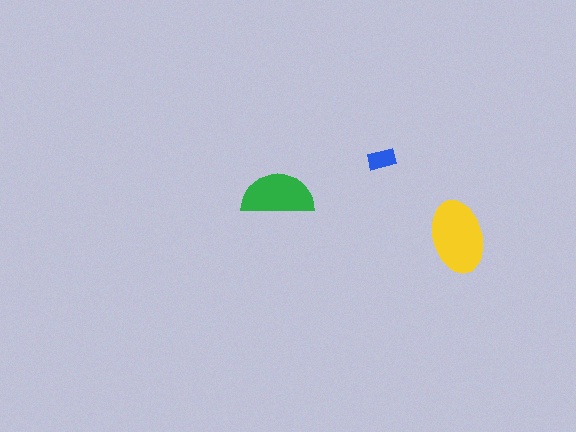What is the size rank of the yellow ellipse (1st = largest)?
1st.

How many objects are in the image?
There are 3 objects in the image.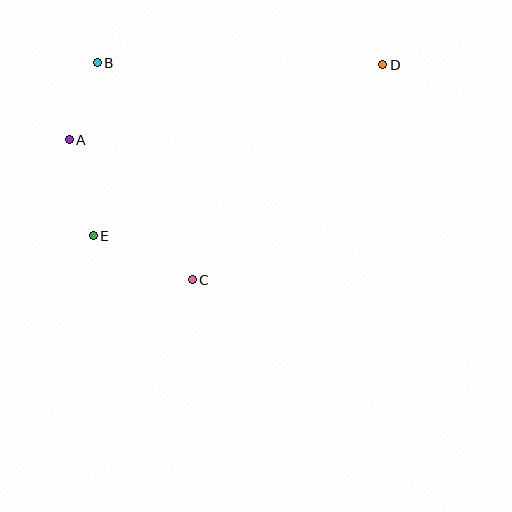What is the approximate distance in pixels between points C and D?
The distance between C and D is approximately 287 pixels.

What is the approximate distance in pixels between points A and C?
The distance between A and C is approximately 186 pixels.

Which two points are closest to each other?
Points A and B are closest to each other.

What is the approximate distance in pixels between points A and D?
The distance between A and D is approximately 322 pixels.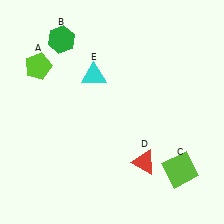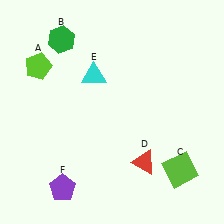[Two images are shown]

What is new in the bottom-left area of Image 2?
A purple pentagon (F) was added in the bottom-left area of Image 2.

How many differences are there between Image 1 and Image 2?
There is 1 difference between the two images.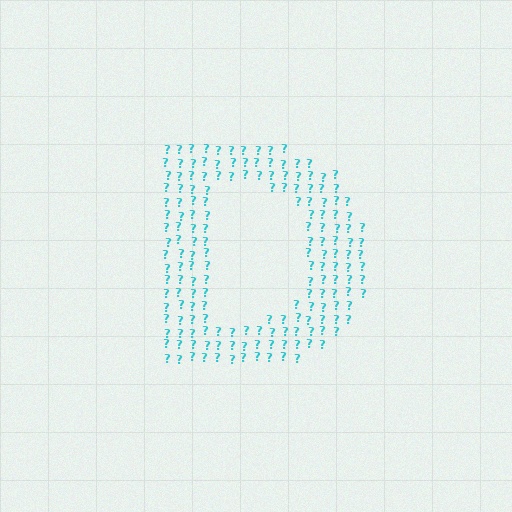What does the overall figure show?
The overall figure shows the letter D.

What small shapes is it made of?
It is made of small question marks.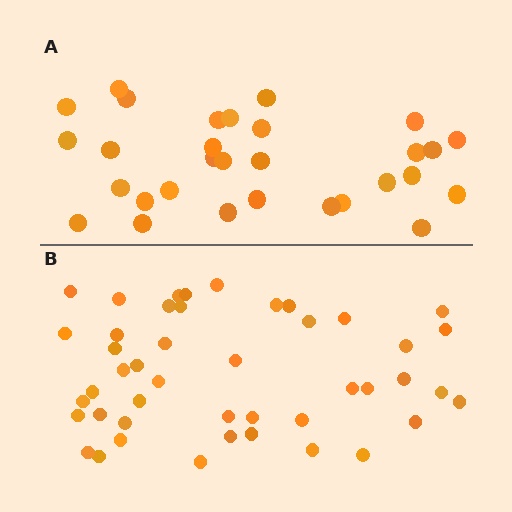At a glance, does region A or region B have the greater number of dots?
Region B (the bottom region) has more dots.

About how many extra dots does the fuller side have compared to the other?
Region B has approximately 15 more dots than region A.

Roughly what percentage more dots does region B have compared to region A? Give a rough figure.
About 50% more.